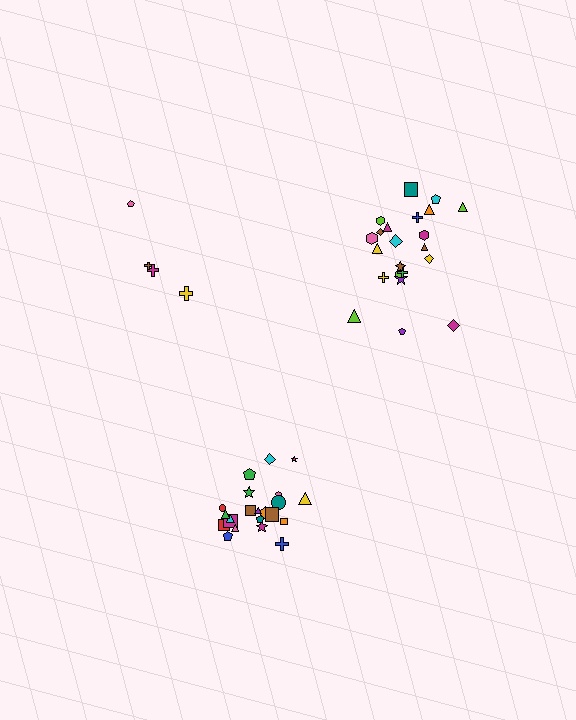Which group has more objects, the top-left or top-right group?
The top-right group.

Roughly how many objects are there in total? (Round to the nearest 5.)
Roughly 50 objects in total.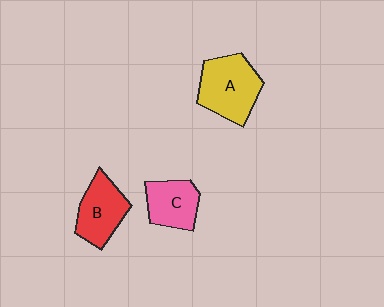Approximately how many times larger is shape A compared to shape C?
Approximately 1.4 times.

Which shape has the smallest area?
Shape C (pink).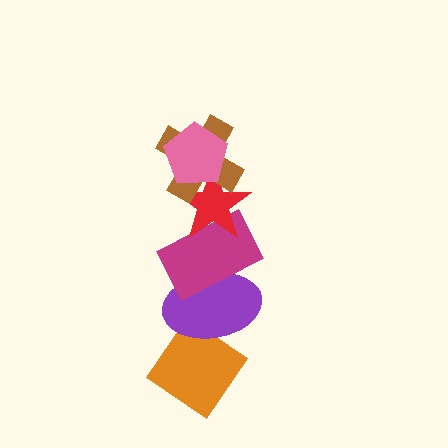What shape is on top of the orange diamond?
The purple ellipse is on top of the orange diamond.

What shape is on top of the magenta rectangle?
The red star is on top of the magenta rectangle.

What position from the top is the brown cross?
The brown cross is 2nd from the top.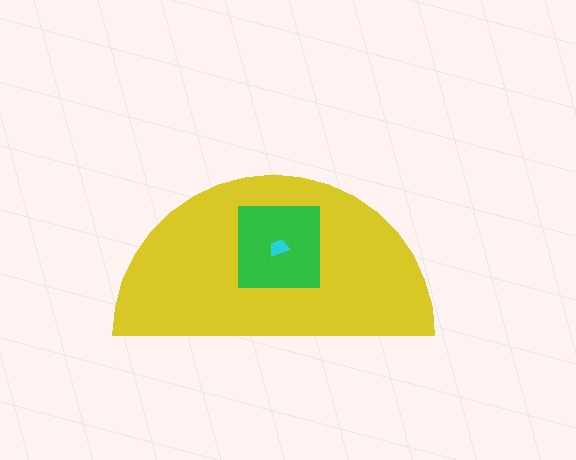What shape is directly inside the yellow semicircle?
The green square.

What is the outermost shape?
The yellow semicircle.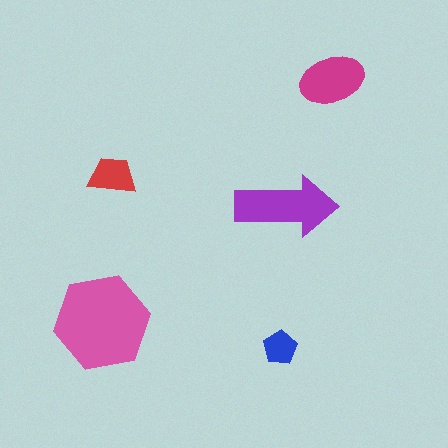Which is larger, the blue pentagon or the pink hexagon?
The pink hexagon.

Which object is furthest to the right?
The magenta ellipse is rightmost.